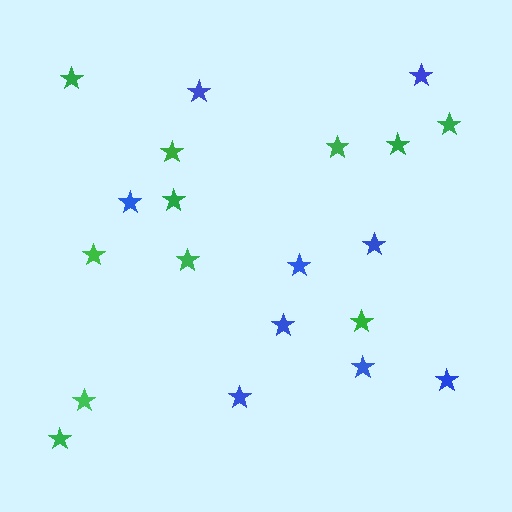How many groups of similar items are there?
There are 2 groups: one group of green stars (11) and one group of blue stars (9).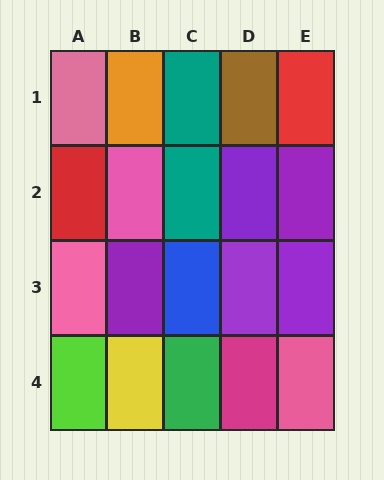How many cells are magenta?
1 cell is magenta.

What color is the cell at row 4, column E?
Pink.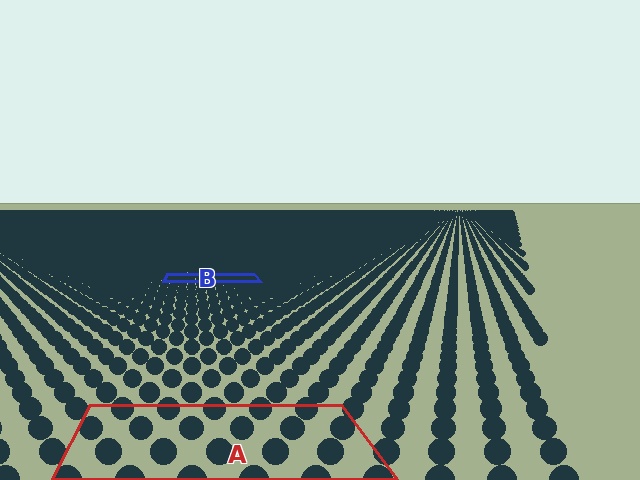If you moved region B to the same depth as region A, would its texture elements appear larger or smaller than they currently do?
They would appear larger. At a closer depth, the same texture elements are projected at a bigger on-screen size.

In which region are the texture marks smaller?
The texture marks are smaller in region B, because it is farther away.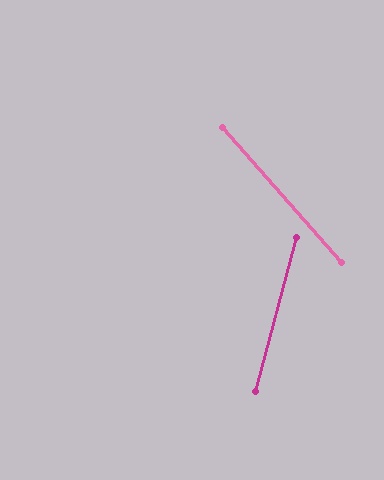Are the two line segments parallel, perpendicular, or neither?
Neither parallel nor perpendicular — they differ by about 56°.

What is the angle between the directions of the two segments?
Approximately 56 degrees.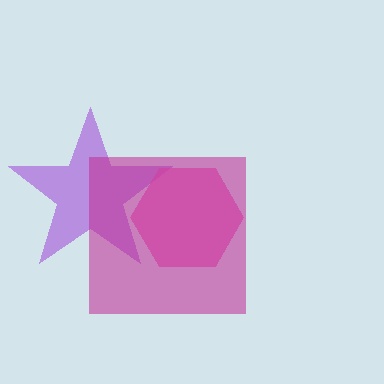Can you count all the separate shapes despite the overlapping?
Yes, there are 3 separate shapes.